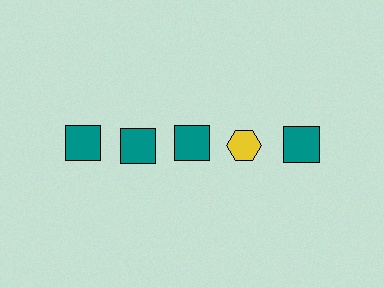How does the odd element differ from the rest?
It differs in both color (yellow instead of teal) and shape (hexagon instead of square).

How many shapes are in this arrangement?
There are 5 shapes arranged in a grid pattern.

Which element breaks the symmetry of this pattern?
The yellow hexagon in the top row, second from right column breaks the symmetry. All other shapes are teal squares.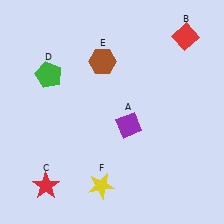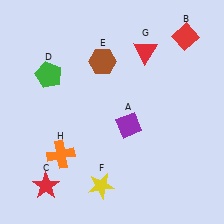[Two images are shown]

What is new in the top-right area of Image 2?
A red triangle (G) was added in the top-right area of Image 2.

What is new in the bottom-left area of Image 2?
An orange cross (H) was added in the bottom-left area of Image 2.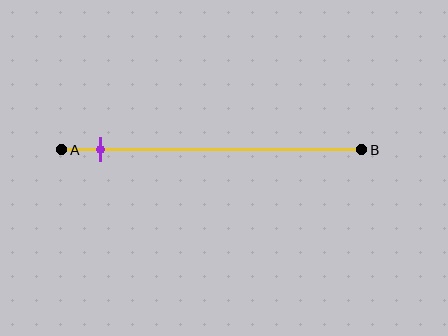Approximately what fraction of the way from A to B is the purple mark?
The purple mark is approximately 15% of the way from A to B.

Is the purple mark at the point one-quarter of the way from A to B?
No, the mark is at about 15% from A, not at the 25% one-quarter point.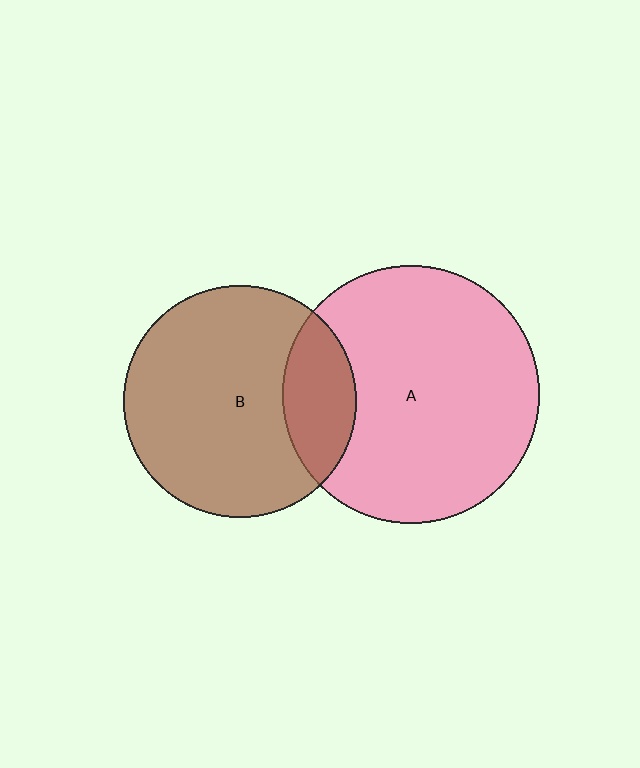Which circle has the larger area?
Circle A (pink).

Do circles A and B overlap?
Yes.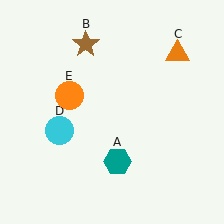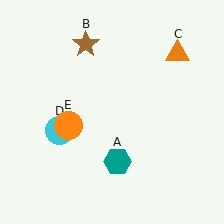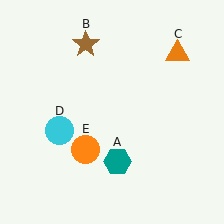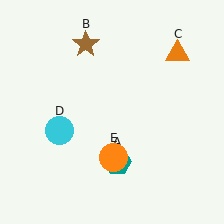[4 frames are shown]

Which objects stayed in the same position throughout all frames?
Teal hexagon (object A) and brown star (object B) and orange triangle (object C) and cyan circle (object D) remained stationary.